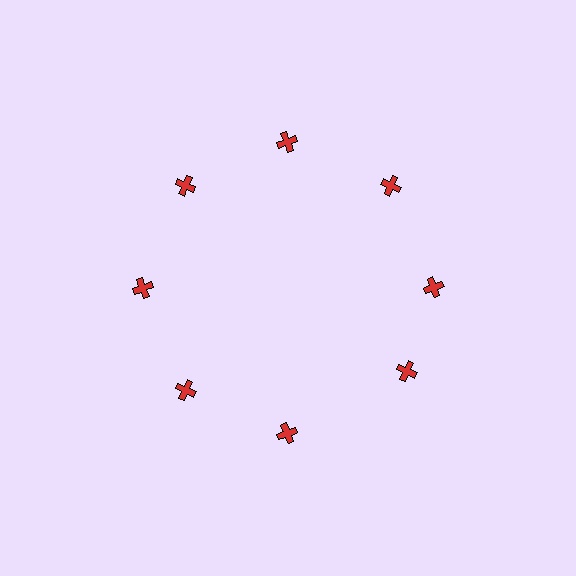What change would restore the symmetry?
The symmetry would be restored by rotating it back into even spacing with its neighbors so that all 8 crosses sit at equal angles and equal distance from the center.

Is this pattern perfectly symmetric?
No. The 8 red crosses are arranged in a ring, but one element near the 4 o'clock position is rotated out of alignment along the ring, breaking the 8-fold rotational symmetry.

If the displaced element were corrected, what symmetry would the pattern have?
It would have 8-fold rotational symmetry — the pattern would map onto itself every 45 degrees.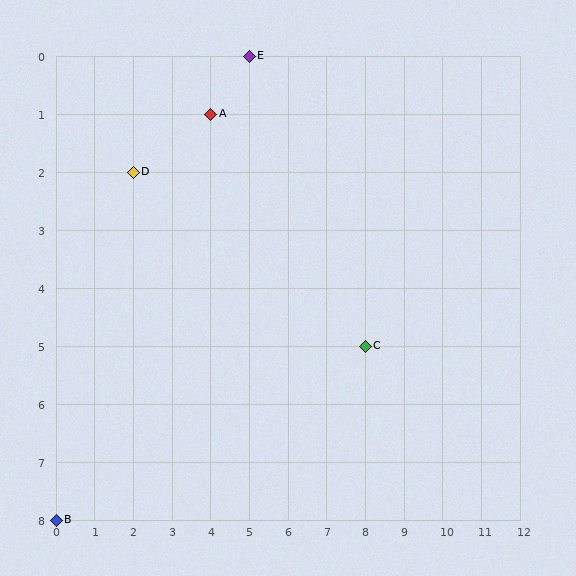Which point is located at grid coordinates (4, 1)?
Point A is at (4, 1).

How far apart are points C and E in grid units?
Points C and E are 3 columns and 5 rows apart (about 5.8 grid units diagonally).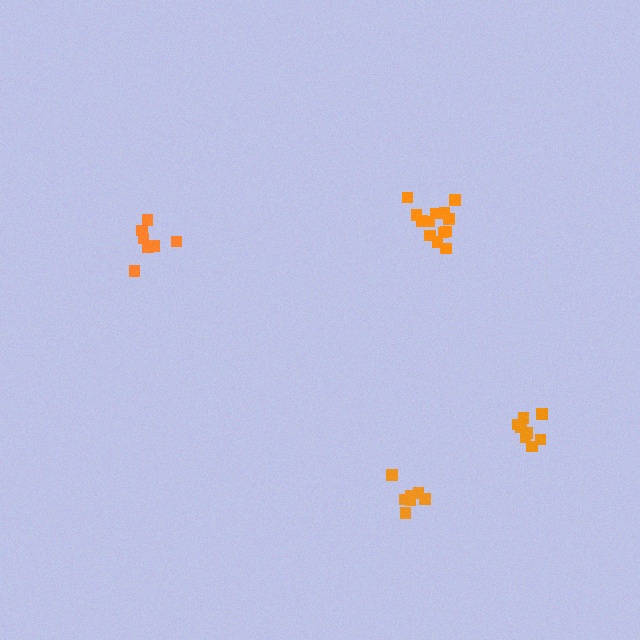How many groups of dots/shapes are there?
There are 4 groups.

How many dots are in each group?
Group 1: 13 dots, Group 2: 7 dots, Group 3: 7 dots, Group 4: 8 dots (35 total).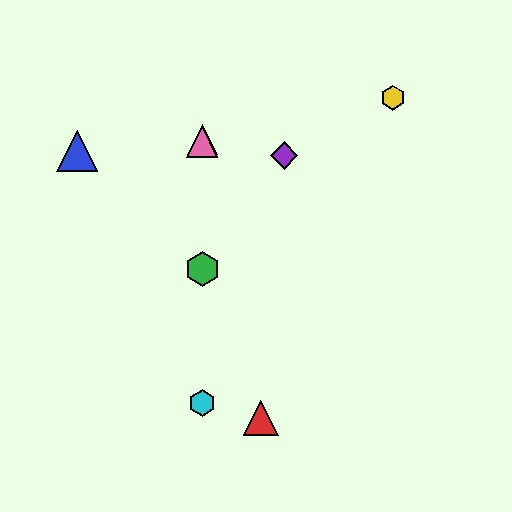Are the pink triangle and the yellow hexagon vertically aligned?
No, the pink triangle is at x≈202 and the yellow hexagon is at x≈393.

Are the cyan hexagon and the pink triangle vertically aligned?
Yes, both are at x≈202.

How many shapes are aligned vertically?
4 shapes (the green hexagon, the orange triangle, the cyan hexagon, the pink triangle) are aligned vertically.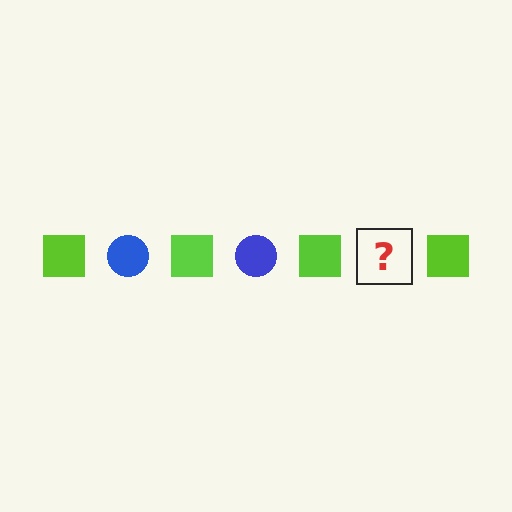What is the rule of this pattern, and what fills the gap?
The rule is that the pattern alternates between lime square and blue circle. The gap should be filled with a blue circle.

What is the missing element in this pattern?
The missing element is a blue circle.